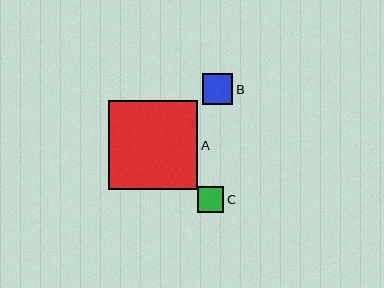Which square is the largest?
Square A is the largest with a size of approximately 89 pixels.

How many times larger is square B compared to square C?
Square B is approximately 1.2 times the size of square C.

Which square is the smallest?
Square C is the smallest with a size of approximately 26 pixels.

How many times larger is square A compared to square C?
Square A is approximately 3.4 times the size of square C.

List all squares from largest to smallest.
From largest to smallest: A, B, C.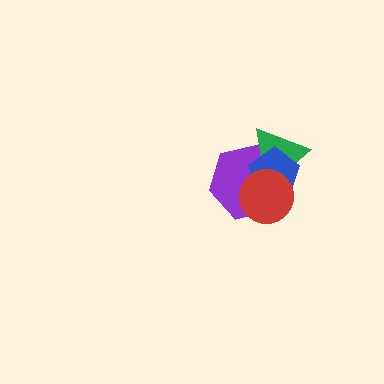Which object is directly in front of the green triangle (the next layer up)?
The blue pentagon is directly in front of the green triangle.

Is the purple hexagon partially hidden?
Yes, it is partially covered by another shape.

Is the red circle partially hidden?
No, no other shape covers it.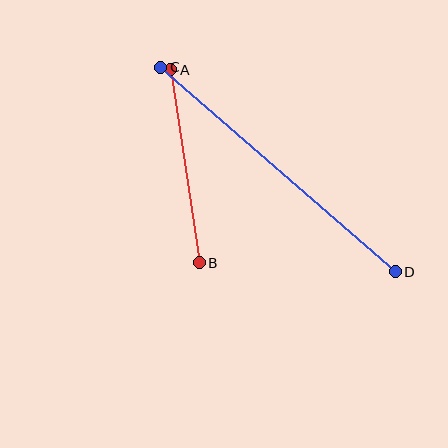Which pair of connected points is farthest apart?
Points C and D are farthest apart.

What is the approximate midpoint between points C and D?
The midpoint is at approximately (278, 169) pixels.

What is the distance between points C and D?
The distance is approximately 311 pixels.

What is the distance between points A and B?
The distance is approximately 195 pixels.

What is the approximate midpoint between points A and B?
The midpoint is at approximately (185, 166) pixels.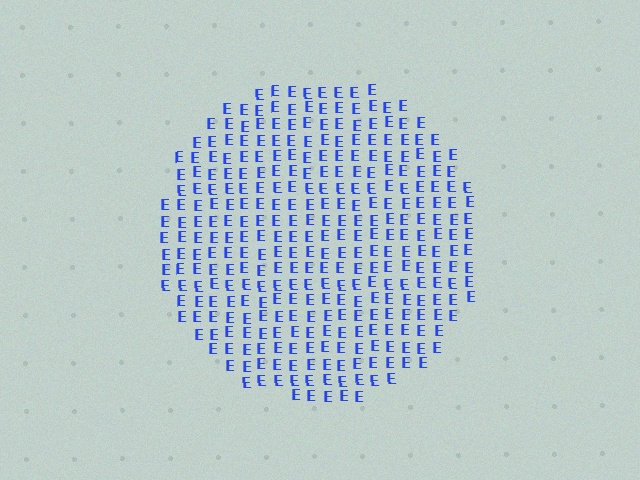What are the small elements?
The small elements are letter E's.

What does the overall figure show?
The overall figure shows a circle.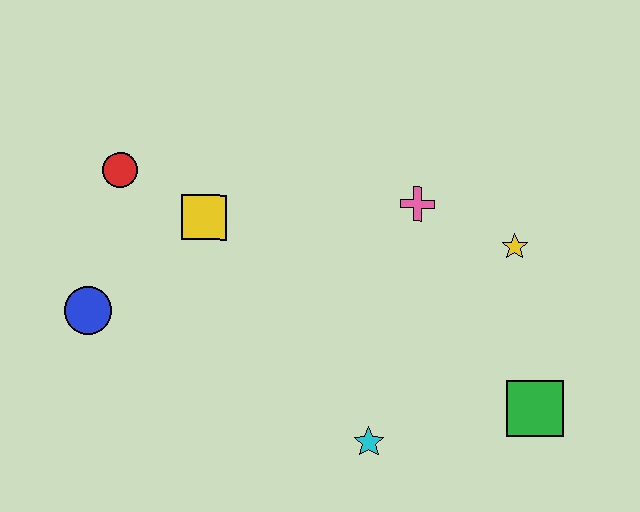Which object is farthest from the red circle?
The green square is farthest from the red circle.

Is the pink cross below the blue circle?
No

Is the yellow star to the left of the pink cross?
No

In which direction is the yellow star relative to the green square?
The yellow star is above the green square.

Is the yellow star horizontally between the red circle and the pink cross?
No